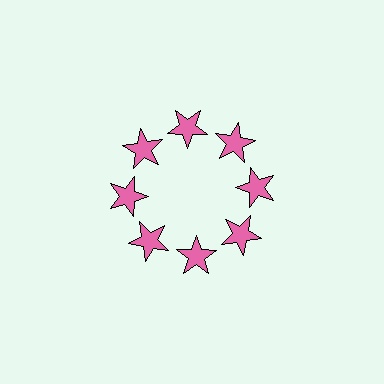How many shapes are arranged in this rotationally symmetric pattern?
There are 8 shapes, arranged in 8 groups of 1.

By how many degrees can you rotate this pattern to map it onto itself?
The pattern maps onto itself every 45 degrees of rotation.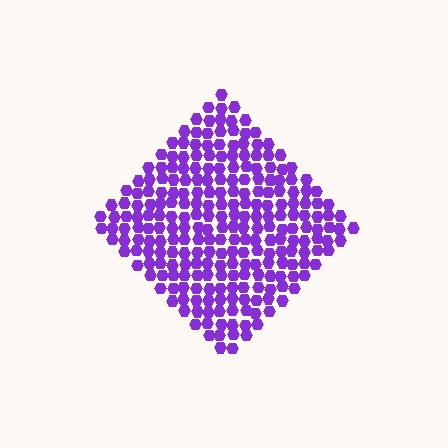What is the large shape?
The large shape is a diamond.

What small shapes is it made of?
It is made of small hexagons.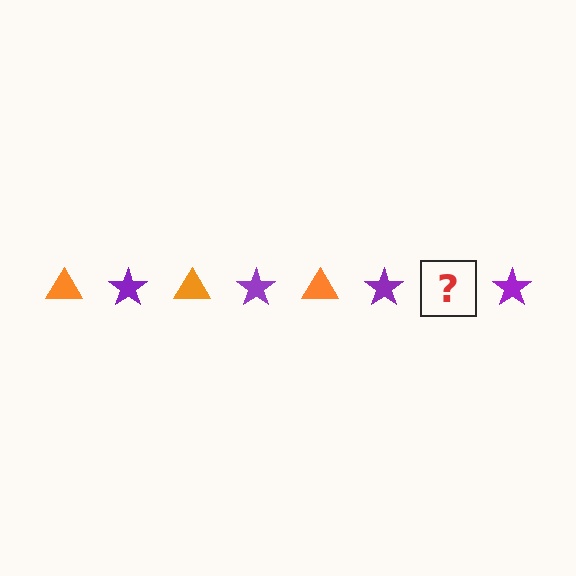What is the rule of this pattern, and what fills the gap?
The rule is that the pattern alternates between orange triangle and purple star. The gap should be filled with an orange triangle.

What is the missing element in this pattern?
The missing element is an orange triangle.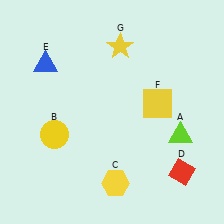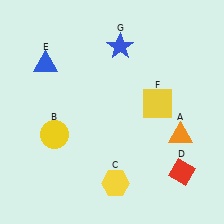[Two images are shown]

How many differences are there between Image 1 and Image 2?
There are 2 differences between the two images.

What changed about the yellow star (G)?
In Image 1, G is yellow. In Image 2, it changed to blue.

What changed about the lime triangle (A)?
In Image 1, A is lime. In Image 2, it changed to orange.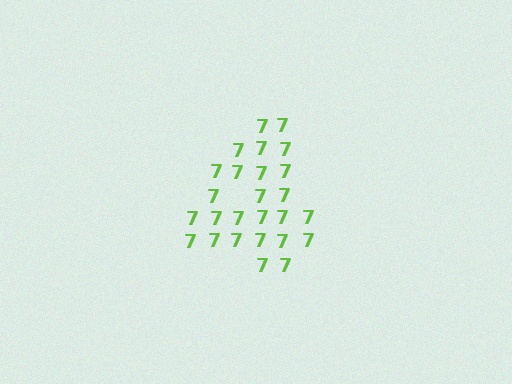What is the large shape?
The large shape is the digit 4.